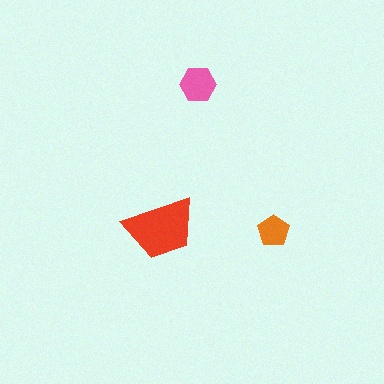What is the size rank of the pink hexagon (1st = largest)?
2nd.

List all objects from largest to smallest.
The red trapezoid, the pink hexagon, the orange pentagon.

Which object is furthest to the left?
The red trapezoid is leftmost.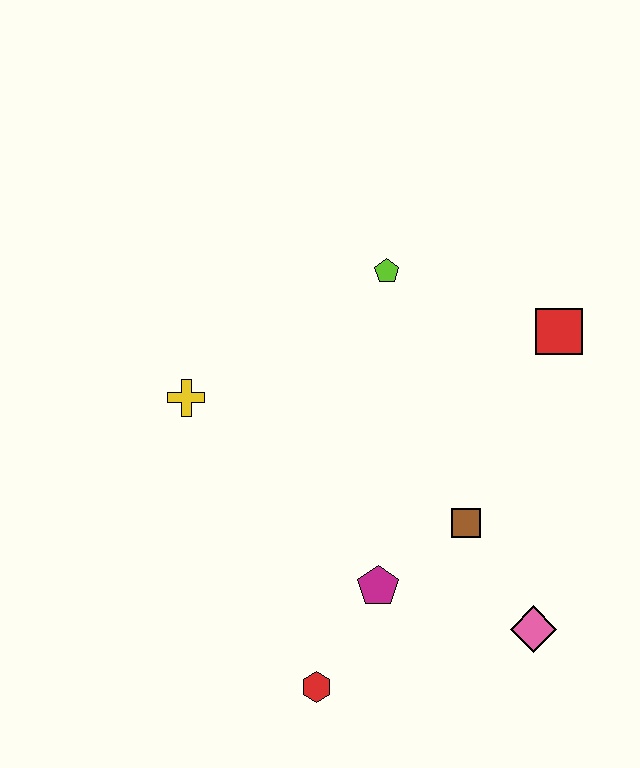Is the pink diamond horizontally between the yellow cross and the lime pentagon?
No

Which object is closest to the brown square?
The magenta pentagon is closest to the brown square.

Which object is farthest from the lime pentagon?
The red hexagon is farthest from the lime pentagon.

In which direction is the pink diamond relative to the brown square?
The pink diamond is below the brown square.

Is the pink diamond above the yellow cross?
No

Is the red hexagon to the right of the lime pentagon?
No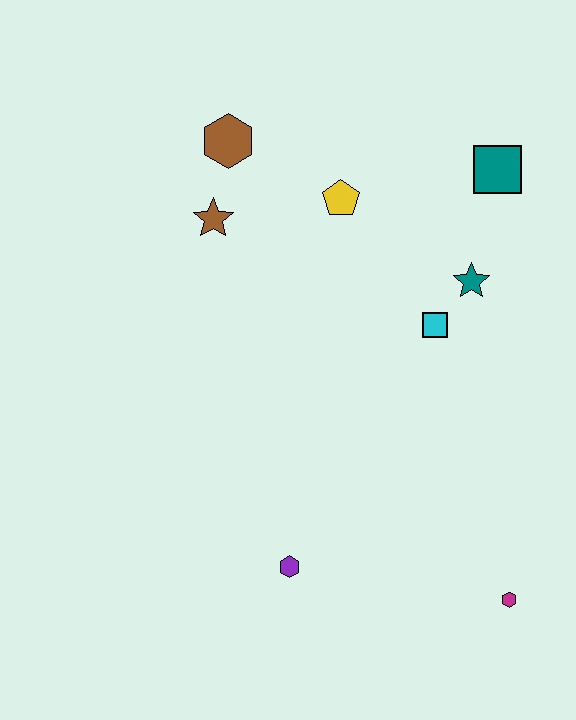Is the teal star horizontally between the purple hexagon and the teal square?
Yes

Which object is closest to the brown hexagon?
The brown star is closest to the brown hexagon.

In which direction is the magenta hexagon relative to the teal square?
The magenta hexagon is below the teal square.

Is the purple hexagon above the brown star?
No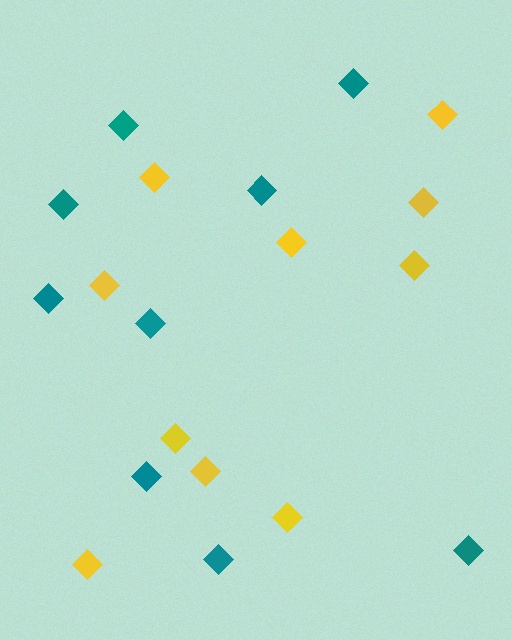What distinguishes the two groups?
There are 2 groups: one group of teal diamonds (9) and one group of yellow diamonds (10).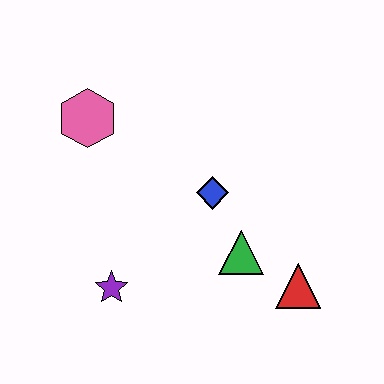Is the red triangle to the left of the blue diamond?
No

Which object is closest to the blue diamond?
The green triangle is closest to the blue diamond.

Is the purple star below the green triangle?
Yes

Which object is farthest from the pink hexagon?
The red triangle is farthest from the pink hexagon.